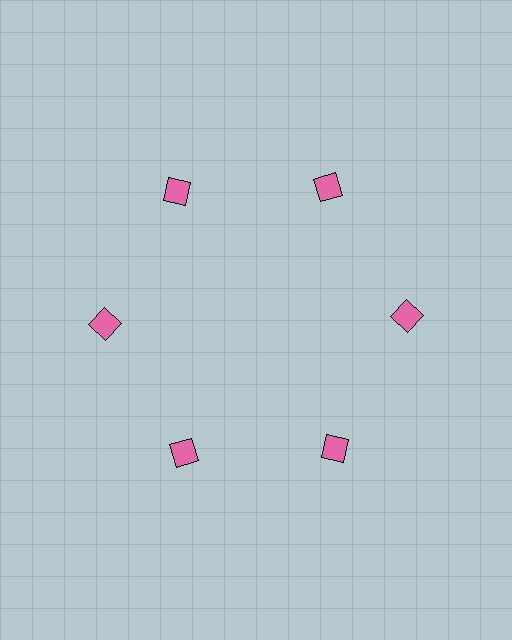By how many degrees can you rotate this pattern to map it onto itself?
The pattern maps onto itself every 60 degrees of rotation.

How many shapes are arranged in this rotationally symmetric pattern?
There are 6 shapes, arranged in 6 groups of 1.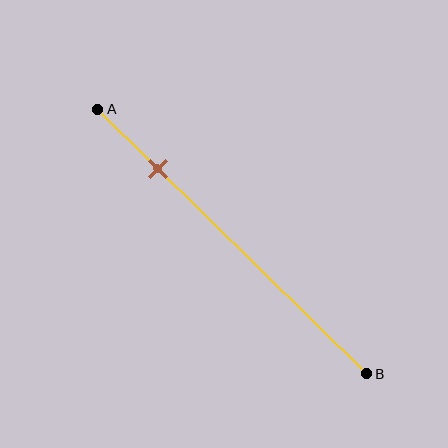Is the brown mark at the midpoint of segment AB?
No, the mark is at about 20% from A, not at the 50% midpoint.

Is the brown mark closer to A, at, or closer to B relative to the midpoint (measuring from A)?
The brown mark is closer to point A than the midpoint of segment AB.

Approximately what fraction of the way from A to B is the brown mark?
The brown mark is approximately 20% of the way from A to B.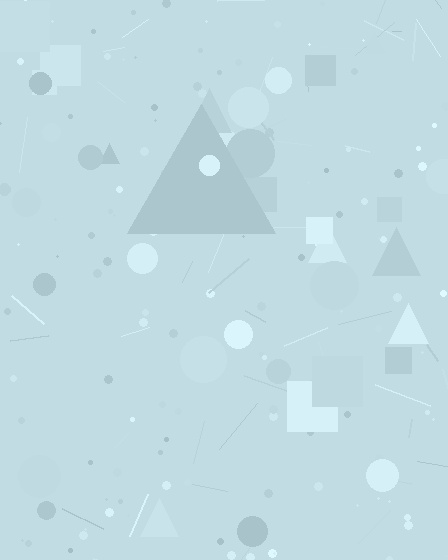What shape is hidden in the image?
A triangle is hidden in the image.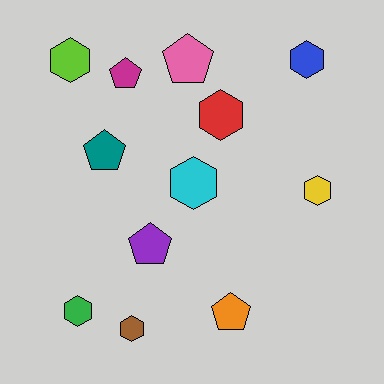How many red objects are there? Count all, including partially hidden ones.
There is 1 red object.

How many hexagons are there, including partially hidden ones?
There are 7 hexagons.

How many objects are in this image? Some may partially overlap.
There are 12 objects.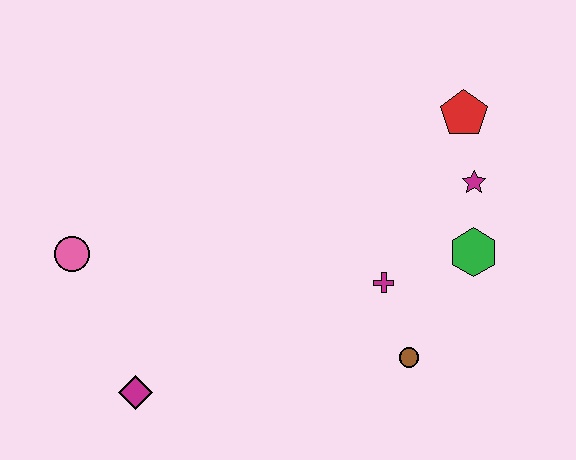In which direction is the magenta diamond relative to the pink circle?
The magenta diamond is below the pink circle.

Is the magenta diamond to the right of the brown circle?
No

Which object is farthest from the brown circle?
The pink circle is farthest from the brown circle.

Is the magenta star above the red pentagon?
No